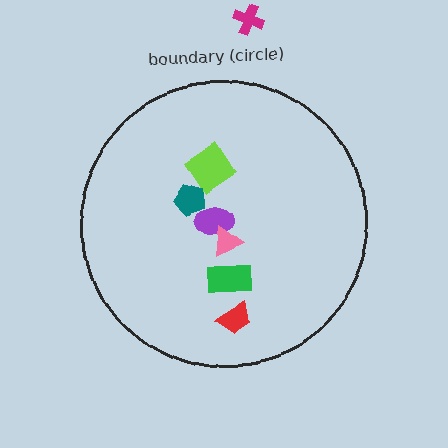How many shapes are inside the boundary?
6 inside, 1 outside.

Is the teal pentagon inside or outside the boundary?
Inside.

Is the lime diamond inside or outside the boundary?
Inside.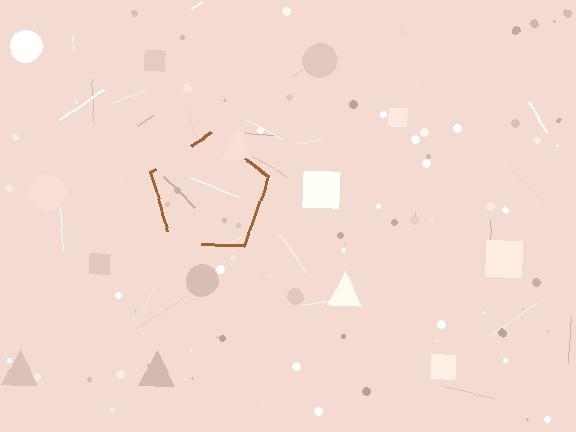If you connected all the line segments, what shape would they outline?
They would outline a pentagon.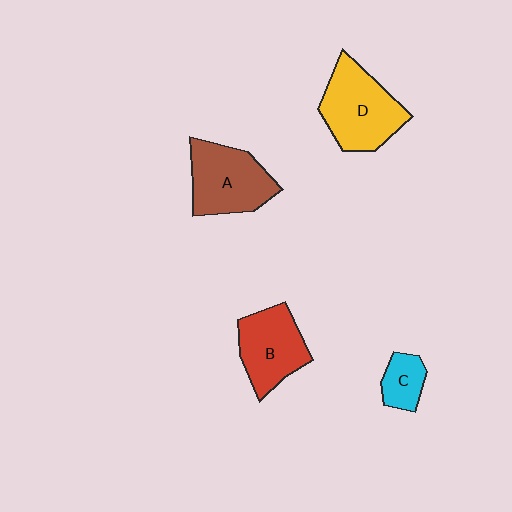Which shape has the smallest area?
Shape C (cyan).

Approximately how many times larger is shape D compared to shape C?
Approximately 2.7 times.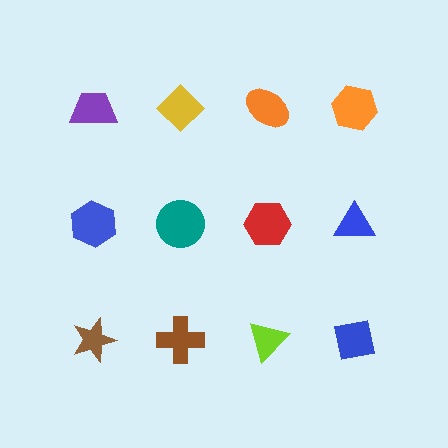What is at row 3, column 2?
A brown cross.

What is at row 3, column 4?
A blue square.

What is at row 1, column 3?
An orange ellipse.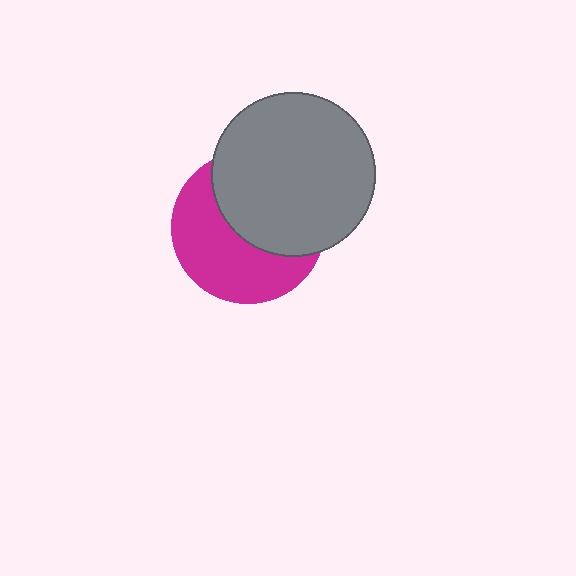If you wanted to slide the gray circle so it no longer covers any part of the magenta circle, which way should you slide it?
Slide it toward the upper-right — that is the most direct way to separate the two shapes.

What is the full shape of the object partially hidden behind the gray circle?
The partially hidden object is a magenta circle.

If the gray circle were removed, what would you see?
You would see the complete magenta circle.